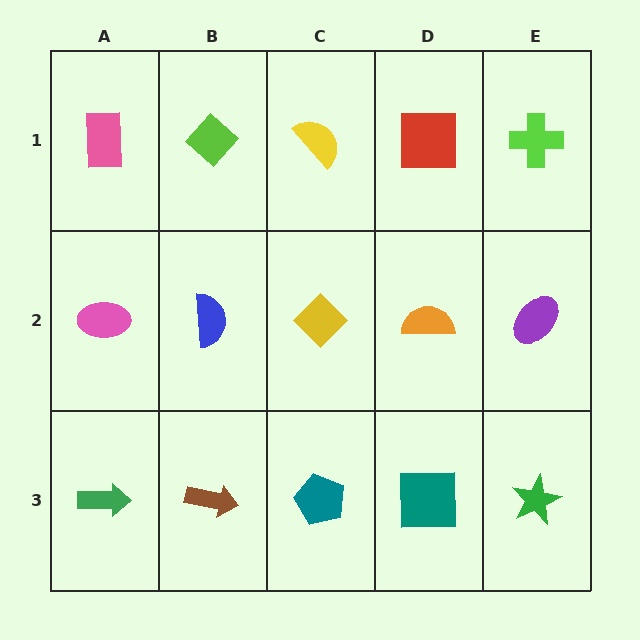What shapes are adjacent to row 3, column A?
A pink ellipse (row 2, column A), a brown arrow (row 3, column B).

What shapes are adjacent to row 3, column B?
A blue semicircle (row 2, column B), a green arrow (row 3, column A), a teal pentagon (row 3, column C).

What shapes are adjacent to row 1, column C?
A yellow diamond (row 2, column C), a lime diamond (row 1, column B), a red square (row 1, column D).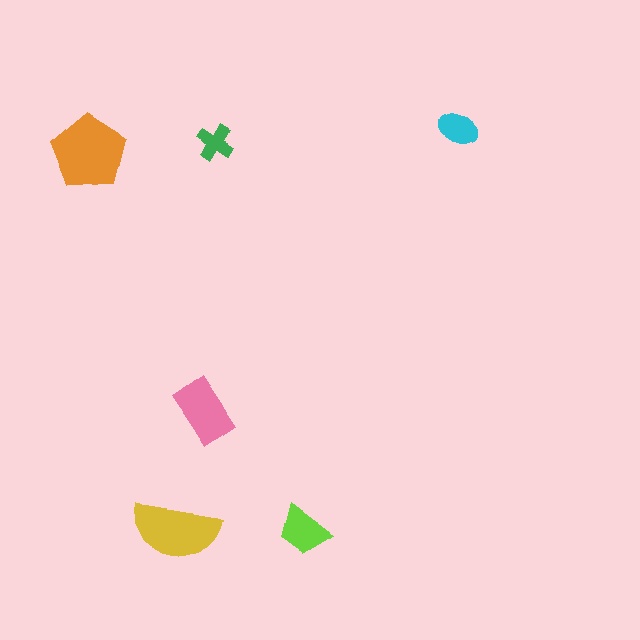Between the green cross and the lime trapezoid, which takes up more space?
The lime trapezoid.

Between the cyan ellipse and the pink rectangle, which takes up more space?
The pink rectangle.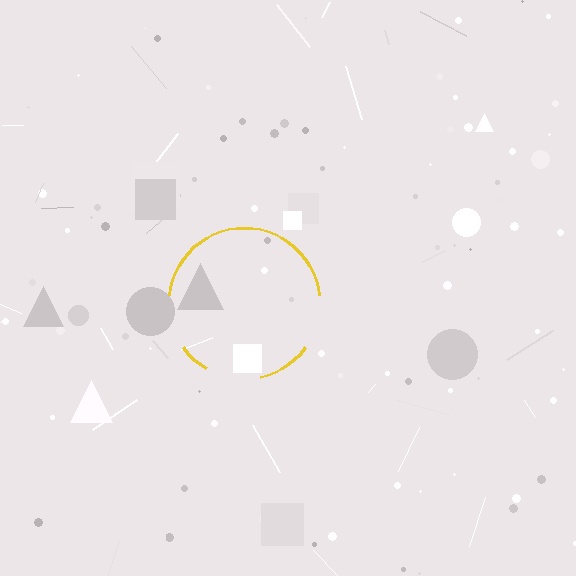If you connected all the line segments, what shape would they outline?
They would outline a circle.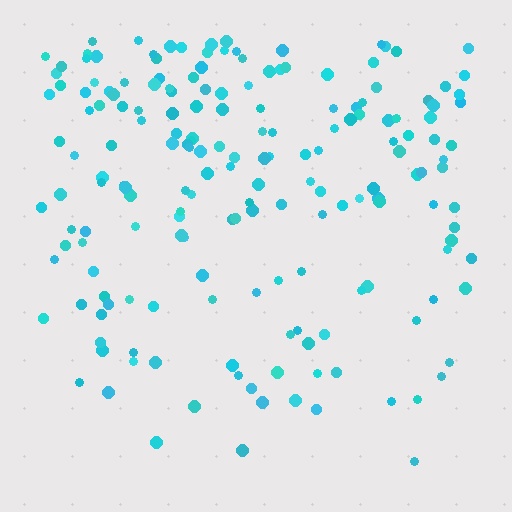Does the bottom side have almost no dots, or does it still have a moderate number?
Still a moderate number, just noticeably fewer than the top.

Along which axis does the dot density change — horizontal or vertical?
Vertical.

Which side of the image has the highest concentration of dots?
The top.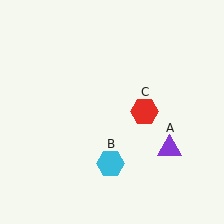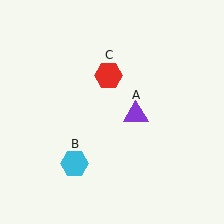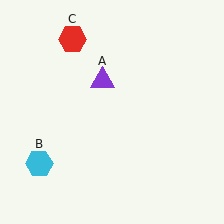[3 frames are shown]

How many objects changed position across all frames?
3 objects changed position: purple triangle (object A), cyan hexagon (object B), red hexagon (object C).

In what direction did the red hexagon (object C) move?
The red hexagon (object C) moved up and to the left.